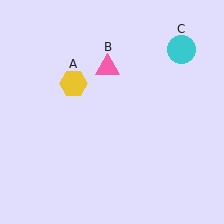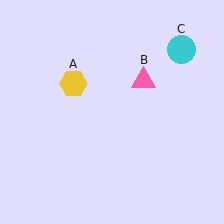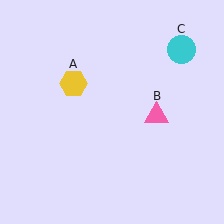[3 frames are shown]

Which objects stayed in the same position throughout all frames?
Yellow hexagon (object A) and cyan circle (object C) remained stationary.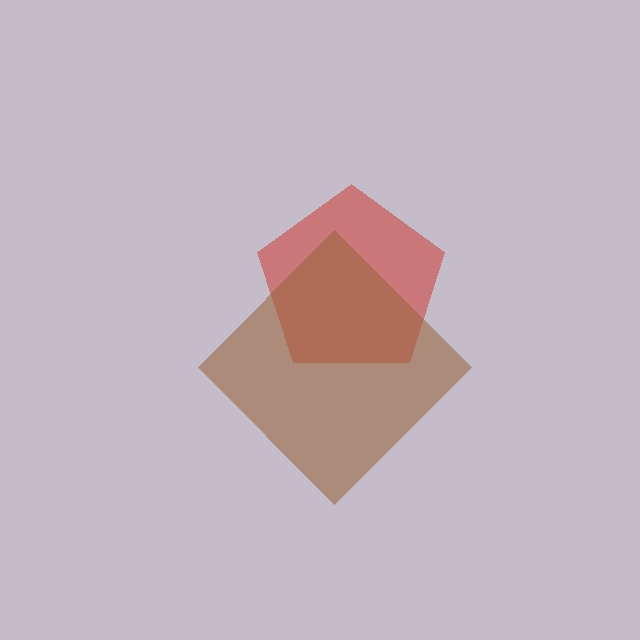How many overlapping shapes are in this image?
There are 2 overlapping shapes in the image.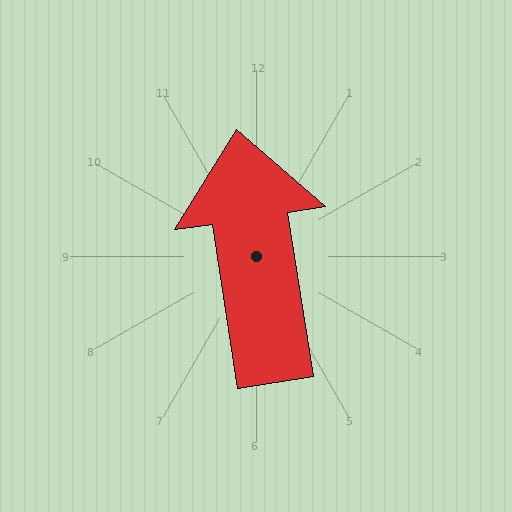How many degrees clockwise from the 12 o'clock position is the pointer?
Approximately 351 degrees.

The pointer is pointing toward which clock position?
Roughly 12 o'clock.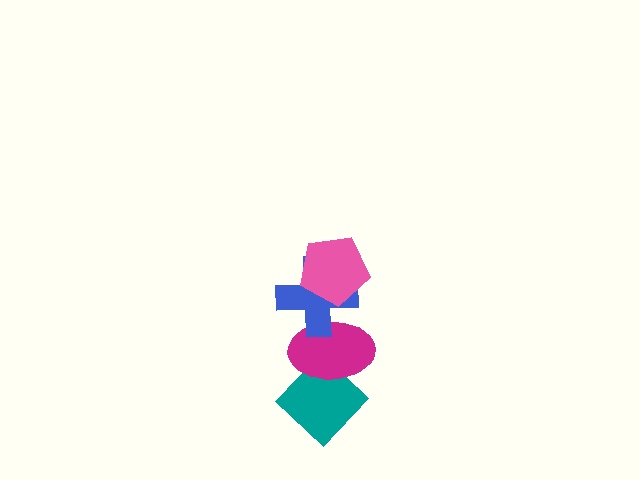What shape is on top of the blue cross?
The pink pentagon is on top of the blue cross.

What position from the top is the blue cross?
The blue cross is 2nd from the top.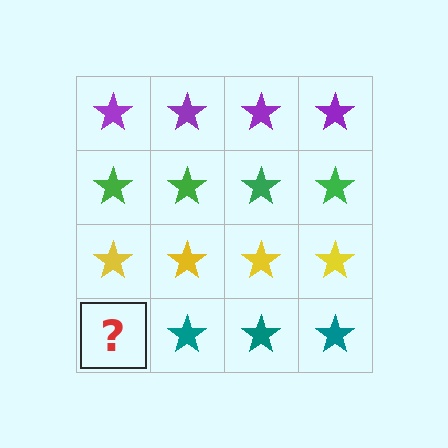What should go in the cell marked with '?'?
The missing cell should contain a teal star.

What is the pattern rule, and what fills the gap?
The rule is that each row has a consistent color. The gap should be filled with a teal star.